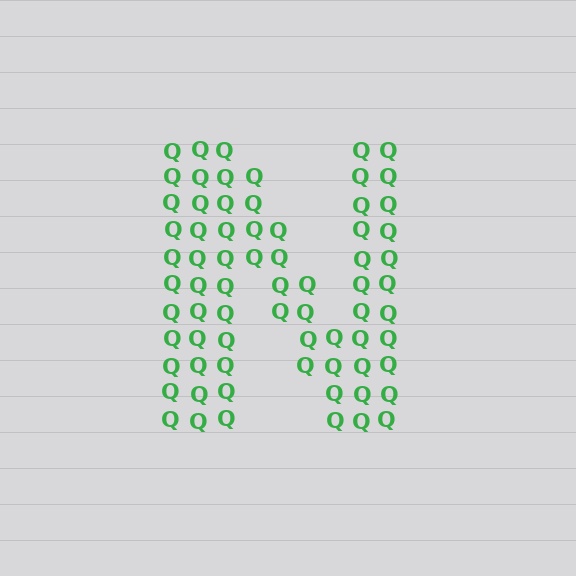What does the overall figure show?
The overall figure shows the letter N.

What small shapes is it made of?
It is made of small letter Q's.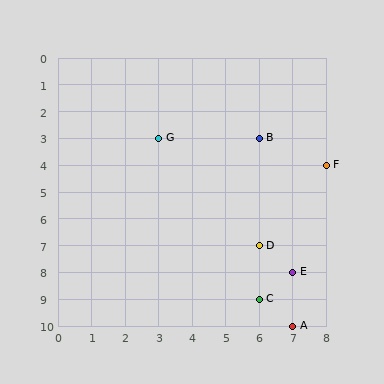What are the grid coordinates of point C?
Point C is at grid coordinates (6, 9).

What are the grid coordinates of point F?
Point F is at grid coordinates (8, 4).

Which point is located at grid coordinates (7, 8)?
Point E is at (7, 8).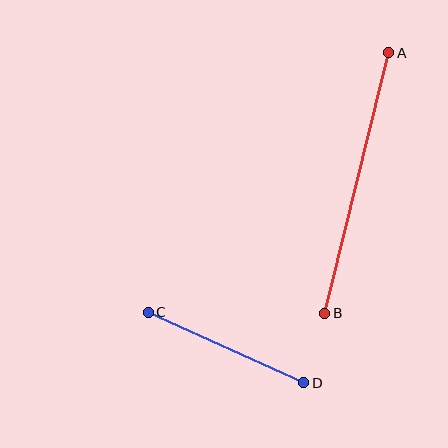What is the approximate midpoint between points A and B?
The midpoint is at approximately (357, 183) pixels.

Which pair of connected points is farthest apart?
Points A and B are farthest apart.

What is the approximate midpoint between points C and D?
The midpoint is at approximately (226, 348) pixels.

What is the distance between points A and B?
The distance is approximately 268 pixels.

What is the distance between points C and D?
The distance is approximately 171 pixels.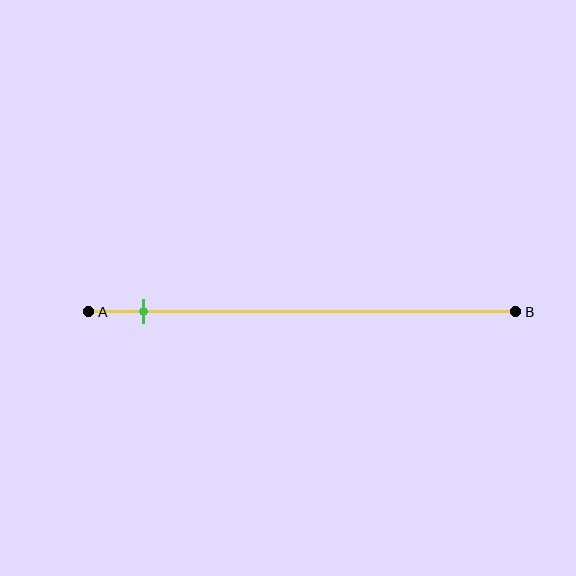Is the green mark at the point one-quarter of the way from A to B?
No, the mark is at about 15% from A, not at the 25% one-quarter point.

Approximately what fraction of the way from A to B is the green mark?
The green mark is approximately 15% of the way from A to B.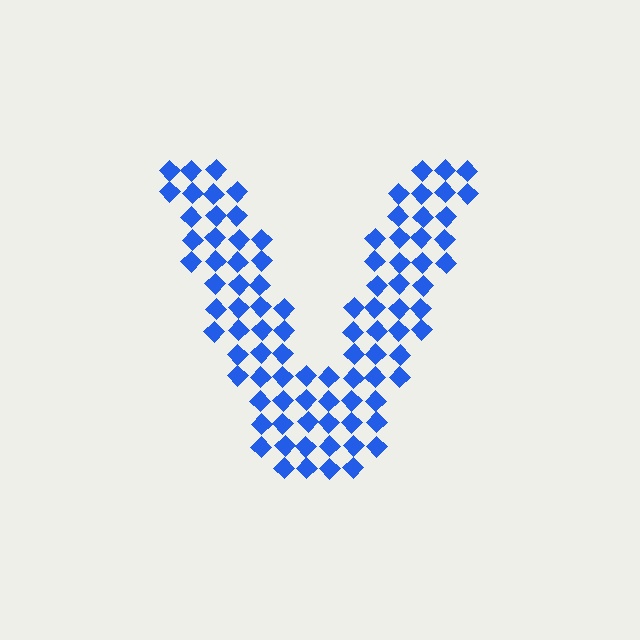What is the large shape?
The large shape is the letter V.